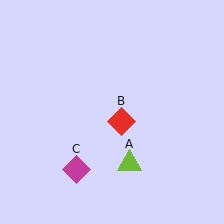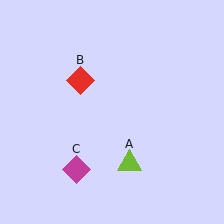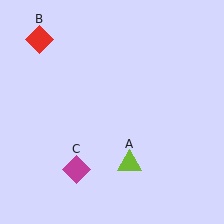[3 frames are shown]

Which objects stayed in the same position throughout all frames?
Lime triangle (object A) and magenta diamond (object C) remained stationary.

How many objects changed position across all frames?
1 object changed position: red diamond (object B).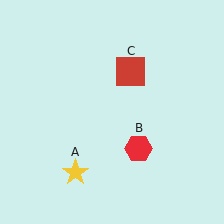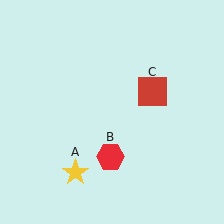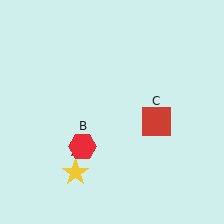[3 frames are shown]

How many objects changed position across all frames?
2 objects changed position: red hexagon (object B), red square (object C).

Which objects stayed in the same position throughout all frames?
Yellow star (object A) remained stationary.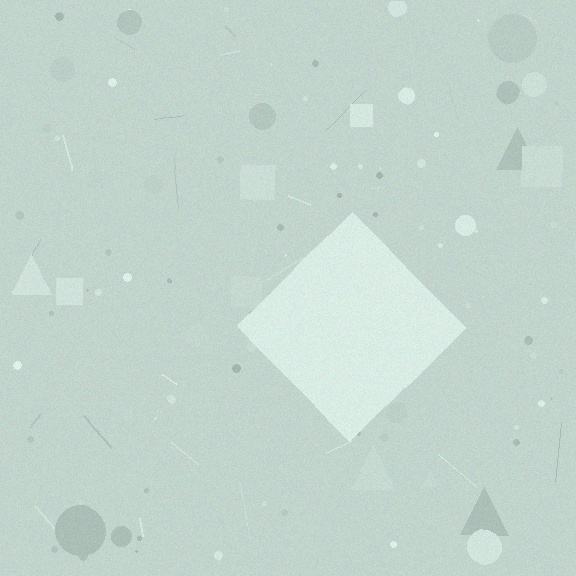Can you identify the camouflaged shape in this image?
The camouflaged shape is a diamond.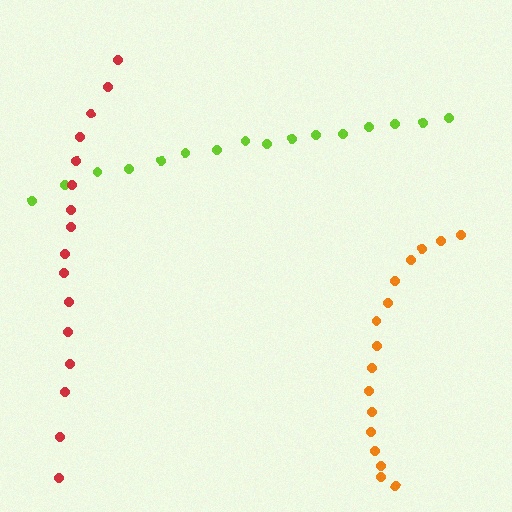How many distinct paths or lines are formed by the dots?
There are 3 distinct paths.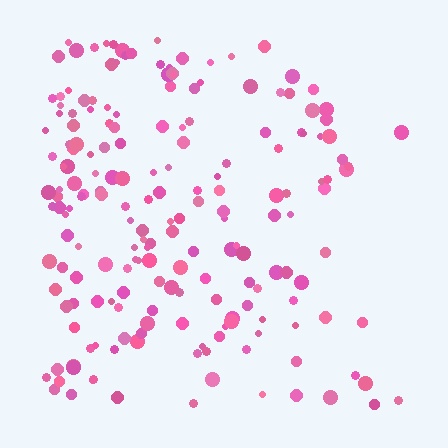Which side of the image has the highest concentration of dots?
The left.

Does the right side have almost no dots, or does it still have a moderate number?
Still a moderate number, just noticeably fewer than the left.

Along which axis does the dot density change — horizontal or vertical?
Horizontal.